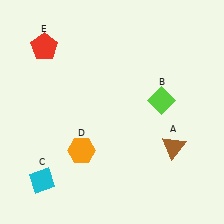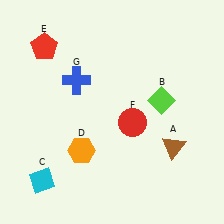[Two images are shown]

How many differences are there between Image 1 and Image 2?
There are 2 differences between the two images.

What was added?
A red circle (F), a blue cross (G) were added in Image 2.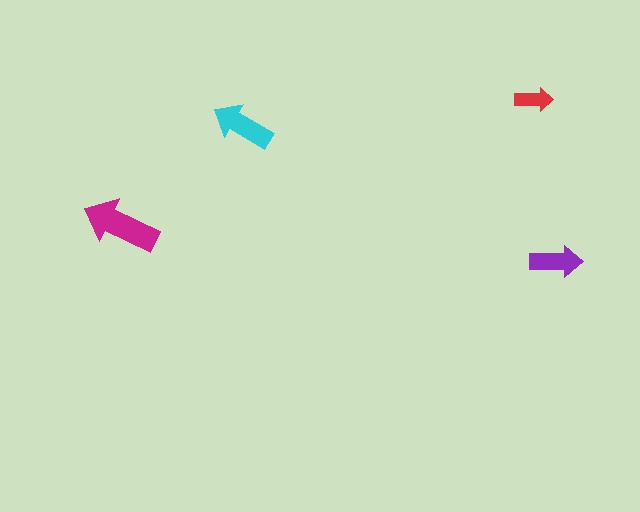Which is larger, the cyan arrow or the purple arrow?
The cyan one.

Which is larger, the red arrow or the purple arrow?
The purple one.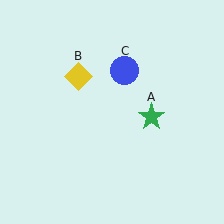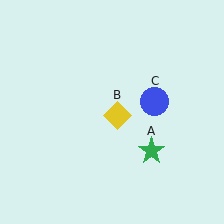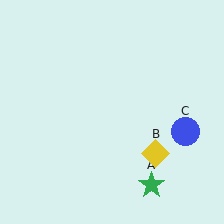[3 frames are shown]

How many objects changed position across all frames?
3 objects changed position: green star (object A), yellow diamond (object B), blue circle (object C).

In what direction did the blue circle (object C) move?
The blue circle (object C) moved down and to the right.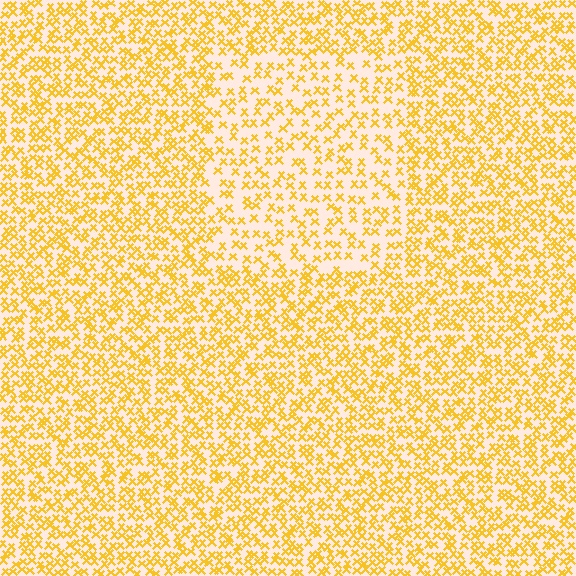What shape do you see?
I see a rectangle.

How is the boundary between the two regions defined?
The boundary is defined by a change in element density (approximately 1.8x ratio). All elements are the same color, size, and shape.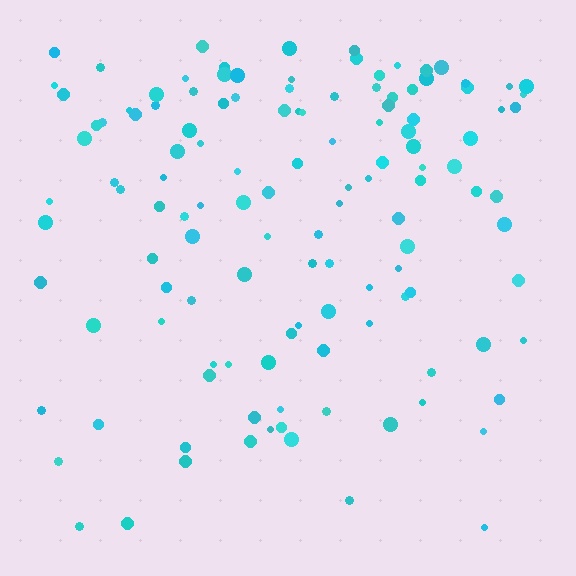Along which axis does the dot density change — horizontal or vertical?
Vertical.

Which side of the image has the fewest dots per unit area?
The bottom.